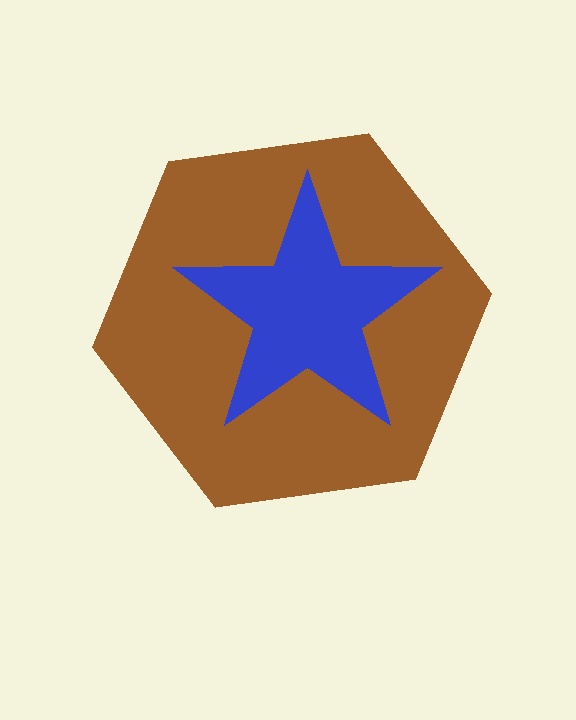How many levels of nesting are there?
2.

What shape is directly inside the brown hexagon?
The blue star.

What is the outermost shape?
The brown hexagon.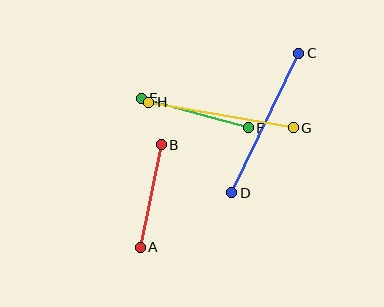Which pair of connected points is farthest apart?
Points C and D are farthest apart.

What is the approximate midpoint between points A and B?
The midpoint is at approximately (151, 196) pixels.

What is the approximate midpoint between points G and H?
The midpoint is at approximately (221, 115) pixels.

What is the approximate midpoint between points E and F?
The midpoint is at approximately (195, 113) pixels.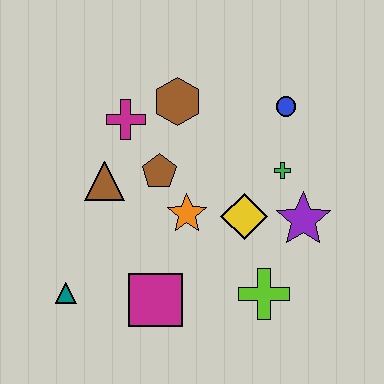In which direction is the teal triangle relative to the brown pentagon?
The teal triangle is below the brown pentagon.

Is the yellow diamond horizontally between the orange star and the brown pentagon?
No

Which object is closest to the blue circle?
The green cross is closest to the blue circle.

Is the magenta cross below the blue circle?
Yes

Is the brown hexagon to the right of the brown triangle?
Yes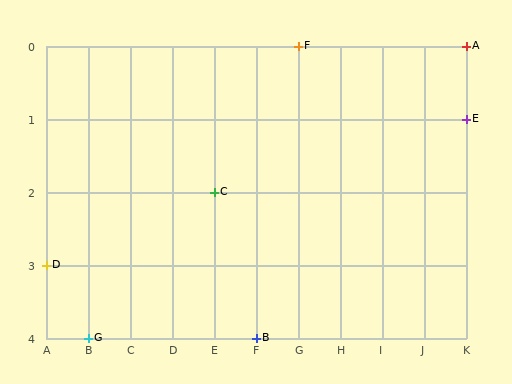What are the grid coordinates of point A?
Point A is at grid coordinates (K, 0).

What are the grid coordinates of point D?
Point D is at grid coordinates (A, 3).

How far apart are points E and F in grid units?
Points E and F are 4 columns and 1 row apart (about 4.1 grid units diagonally).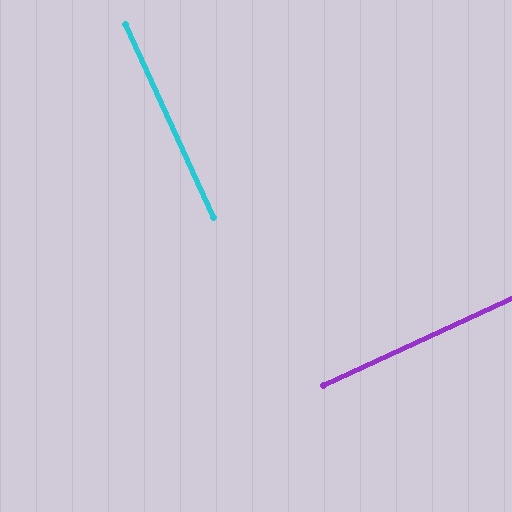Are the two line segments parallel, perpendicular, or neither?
Perpendicular — they meet at approximately 90°.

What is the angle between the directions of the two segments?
Approximately 90 degrees.